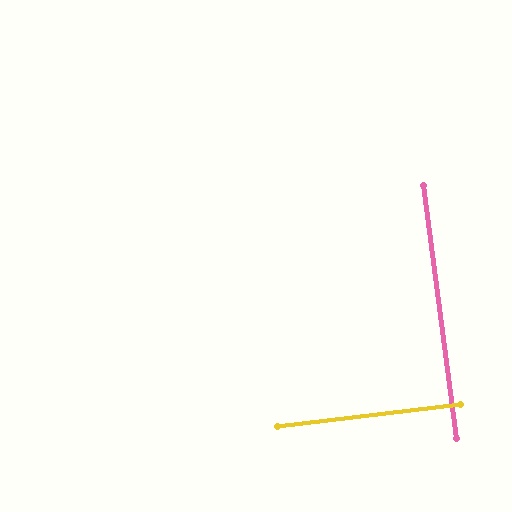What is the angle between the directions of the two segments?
Approximately 90 degrees.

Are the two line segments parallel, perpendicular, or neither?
Perpendicular — they meet at approximately 90°.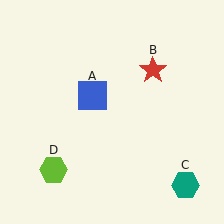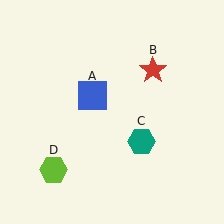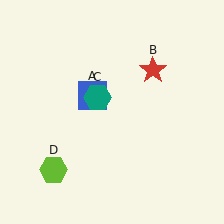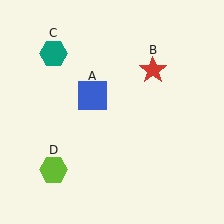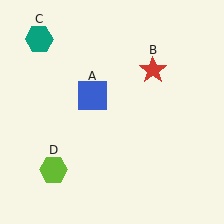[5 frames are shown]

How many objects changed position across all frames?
1 object changed position: teal hexagon (object C).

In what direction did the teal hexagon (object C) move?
The teal hexagon (object C) moved up and to the left.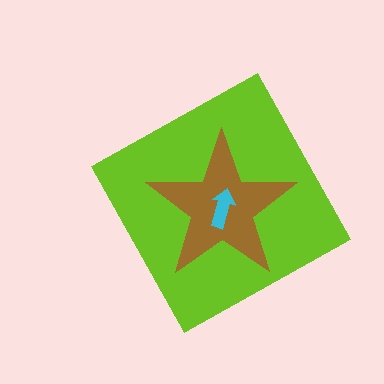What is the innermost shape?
The cyan arrow.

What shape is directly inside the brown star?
The cyan arrow.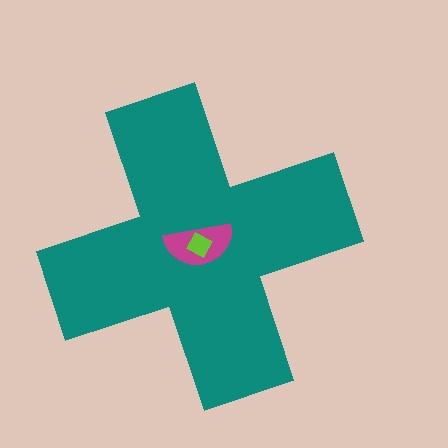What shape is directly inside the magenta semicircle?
The lime diamond.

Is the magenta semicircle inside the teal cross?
Yes.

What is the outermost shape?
The teal cross.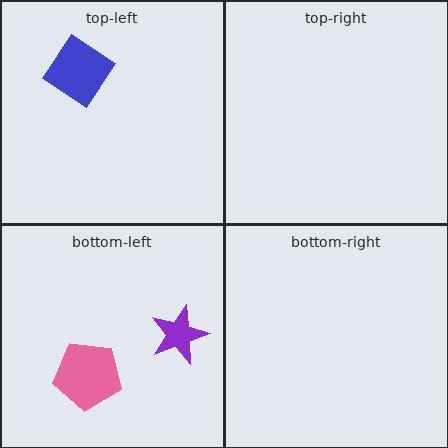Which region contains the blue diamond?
The top-left region.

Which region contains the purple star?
The bottom-left region.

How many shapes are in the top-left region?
1.